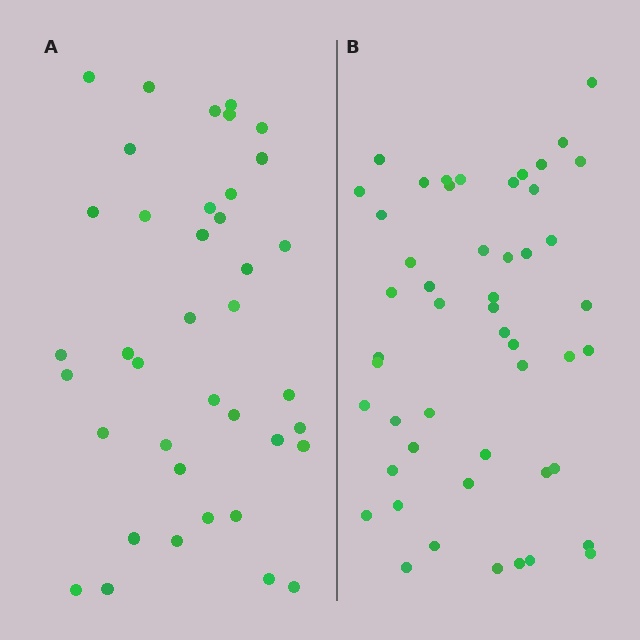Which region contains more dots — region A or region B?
Region B (the right region) has more dots.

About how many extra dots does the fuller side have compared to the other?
Region B has roughly 12 or so more dots than region A.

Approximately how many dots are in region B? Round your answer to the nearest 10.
About 50 dots.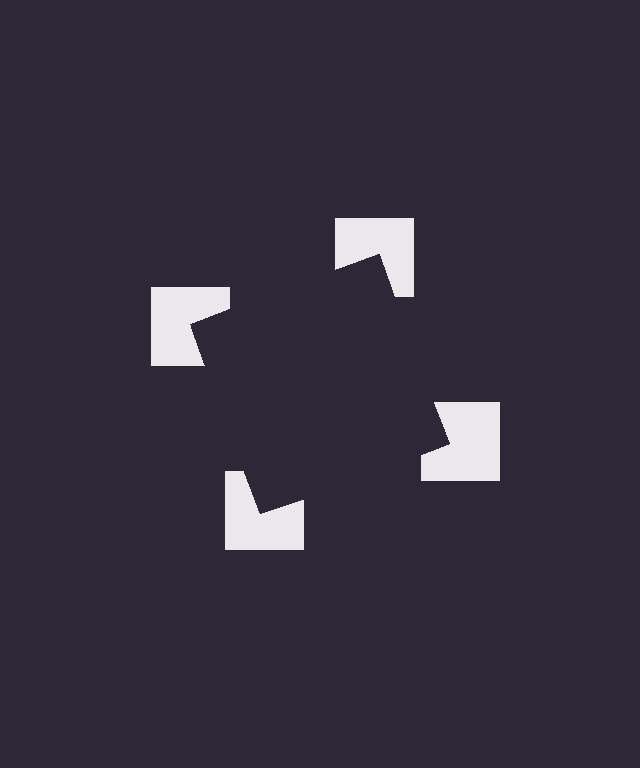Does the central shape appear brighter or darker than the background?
It typically appears slightly darker than the background, even though no actual brightness change is drawn.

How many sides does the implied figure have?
4 sides.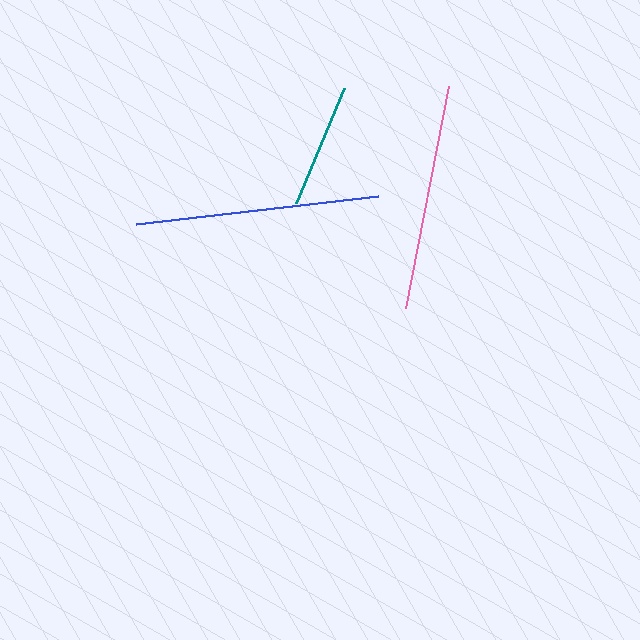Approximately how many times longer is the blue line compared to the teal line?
The blue line is approximately 2.0 times the length of the teal line.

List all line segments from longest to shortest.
From longest to shortest: blue, pink, teal.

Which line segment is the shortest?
The teal line is the shortest at approximately 125 pixels.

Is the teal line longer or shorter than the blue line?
The blue line is longer than the teal line.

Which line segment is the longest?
The blue line is the longest at approximately 244 pixels.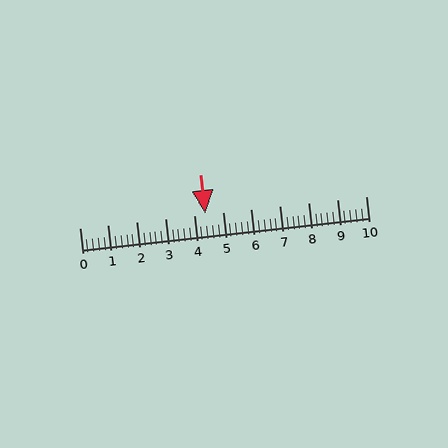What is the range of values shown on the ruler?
The ruler shows values from 0 to 10.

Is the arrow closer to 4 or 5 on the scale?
The arrow is closer to 4.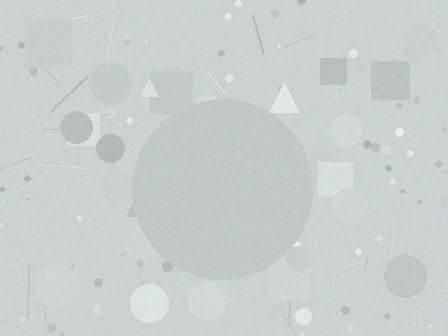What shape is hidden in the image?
A circle is hidden in the image.